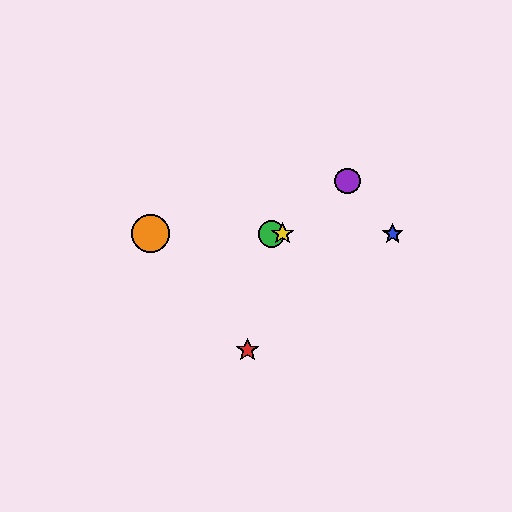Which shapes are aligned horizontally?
The blue star, the green circle, the yellow star, the orange circle are aligned horizontally.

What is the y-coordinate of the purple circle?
The purple circle is at y≈181.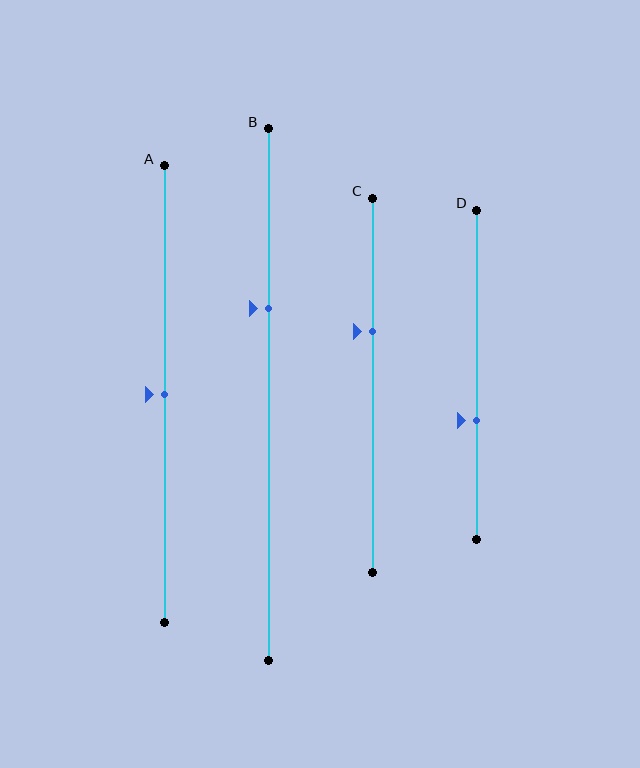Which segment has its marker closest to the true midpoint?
Segment A has its marker closest to the true midpoint.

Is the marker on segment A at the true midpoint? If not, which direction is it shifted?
Yes, the marker on segment A is at the true midpoint.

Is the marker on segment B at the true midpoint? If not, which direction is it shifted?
No, the marker on segment B is shifted upward by about 16% of the segment length.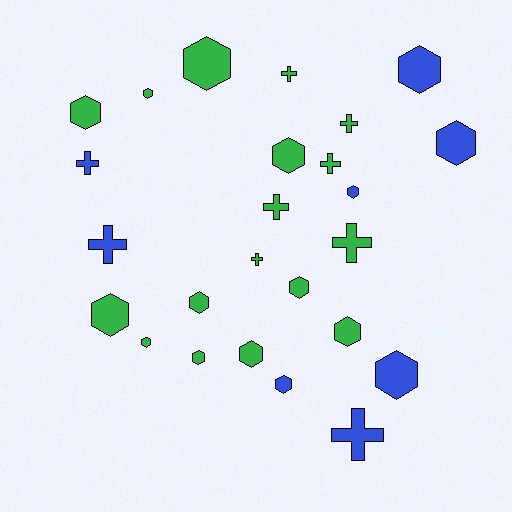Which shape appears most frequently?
Hexagon, with 16 objects.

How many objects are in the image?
There are 25 objects.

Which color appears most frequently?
Green, with 17 objects.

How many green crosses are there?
There are 6 green crosses.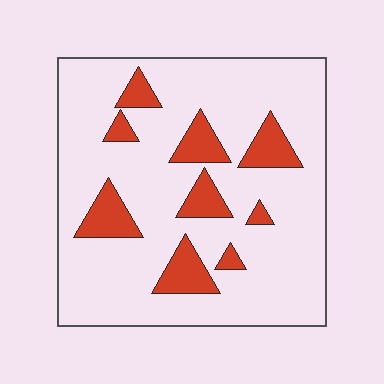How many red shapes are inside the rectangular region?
9.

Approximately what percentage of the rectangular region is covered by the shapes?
Approximately 15%.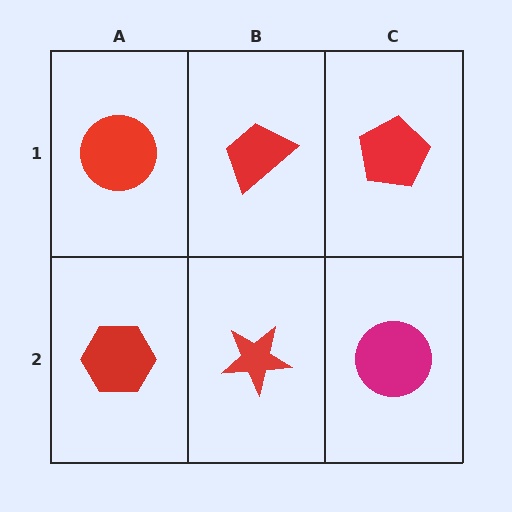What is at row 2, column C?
A magenta circle.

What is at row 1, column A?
A red circle.